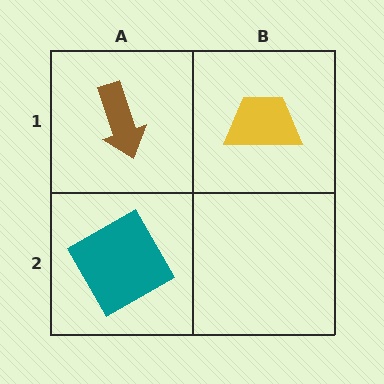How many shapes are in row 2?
1 shape.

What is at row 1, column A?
A brown arrow.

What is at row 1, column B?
A yellow trapezoid.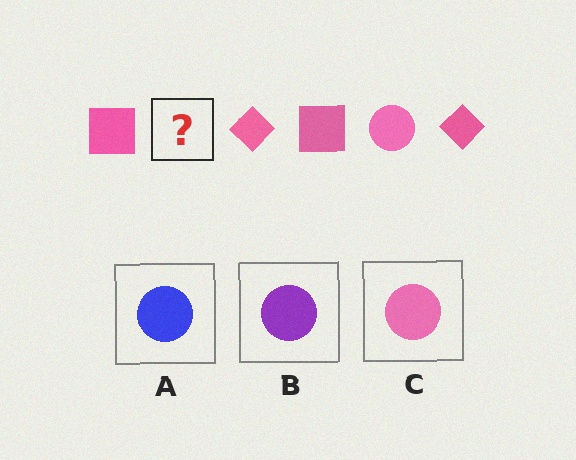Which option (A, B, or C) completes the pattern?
C.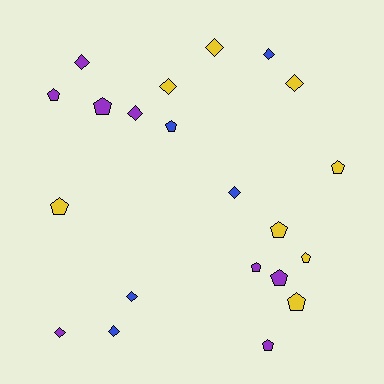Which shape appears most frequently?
Pentagon, with 11 objects.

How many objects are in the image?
There are 21 objects.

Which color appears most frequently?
Yellow, with 8 objects.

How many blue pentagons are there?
There is 1 blue pentagon.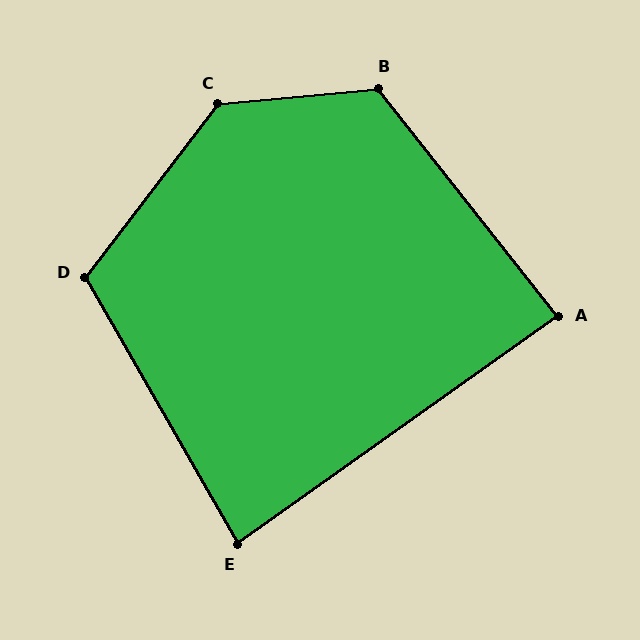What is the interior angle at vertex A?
Approximately 87 degrees (approximately right).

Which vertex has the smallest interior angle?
E, at approximately 84 degrees.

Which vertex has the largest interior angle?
C, at approximately 133 degrees.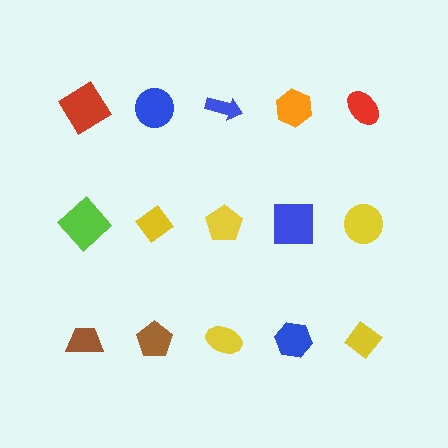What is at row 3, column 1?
A brown trapezoid.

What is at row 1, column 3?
A blue arrow.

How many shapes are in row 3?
5 shapes.